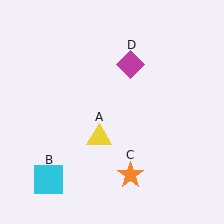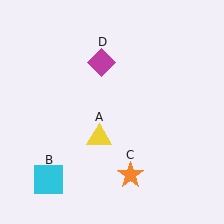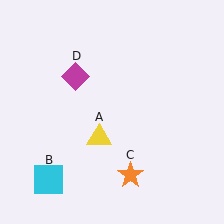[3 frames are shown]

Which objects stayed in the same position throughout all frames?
Yellow triangle (object A) and cyan square (object B) and orange star (object C) remained stationary.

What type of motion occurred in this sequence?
The magenta diamond (object D) rotated counterclockwise around the center of the scene.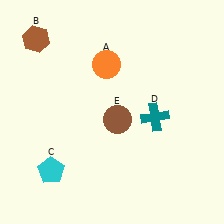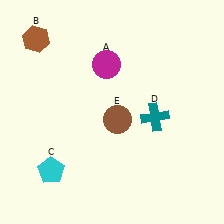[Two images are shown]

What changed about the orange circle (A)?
In Image 1, A is orange. In Image 2, it changed to magenta.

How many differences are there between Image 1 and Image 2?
There is 1 difference between the two images.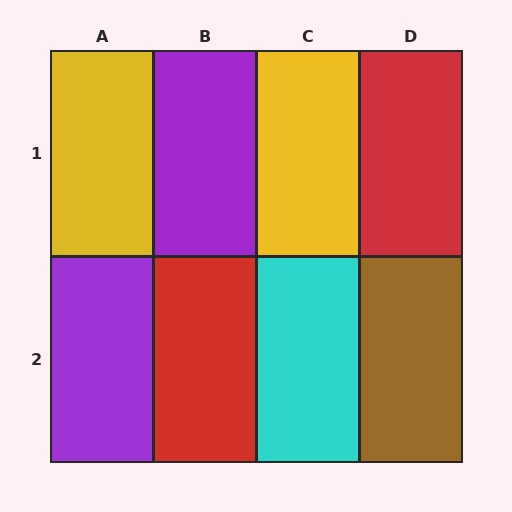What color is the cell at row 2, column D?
Brown.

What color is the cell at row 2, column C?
Cyan.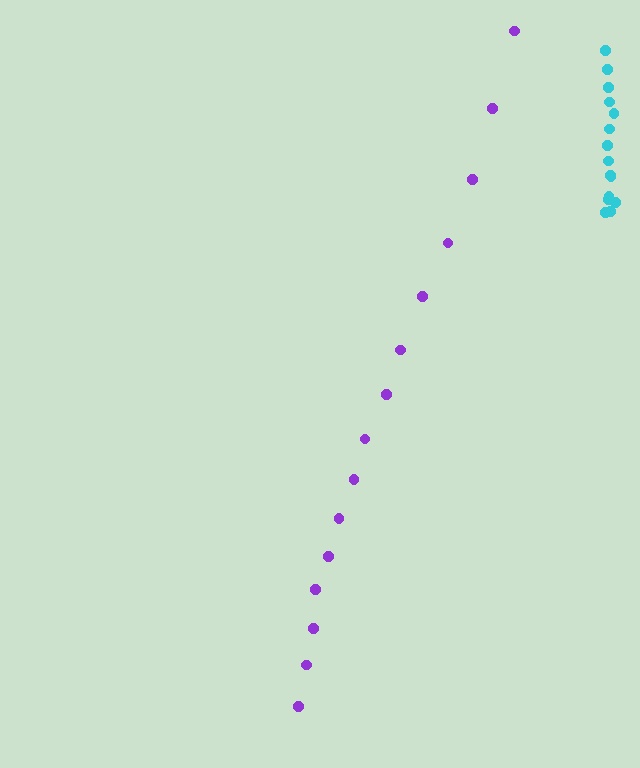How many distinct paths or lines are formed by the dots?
There are 2 distinct paths.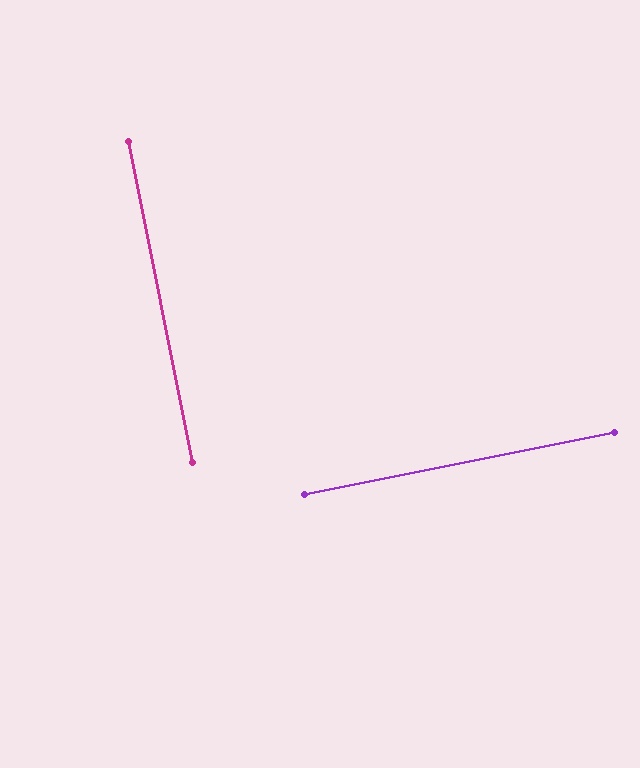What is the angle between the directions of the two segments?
Approximately 90 degrees.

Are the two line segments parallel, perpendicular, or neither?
Perpendicular — they meet at approximately 90°.